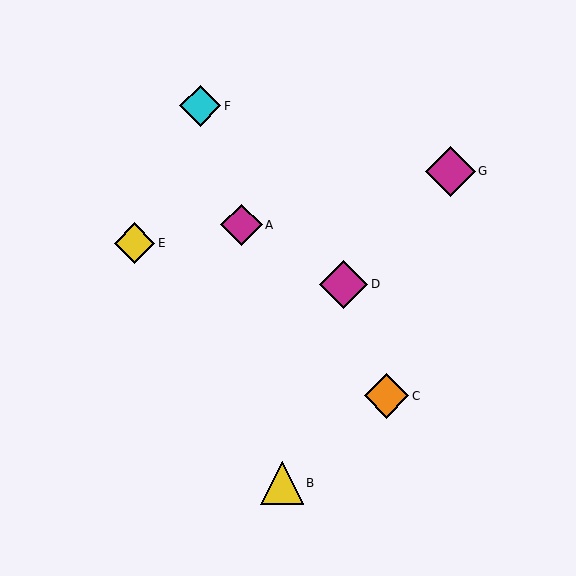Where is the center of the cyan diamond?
The center of the cyan diamond is at (200, 106).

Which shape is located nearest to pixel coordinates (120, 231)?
The yellow diamond (labeled E) at (135, 243) is nearest to that location.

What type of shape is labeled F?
Shape F is a cyan diamond.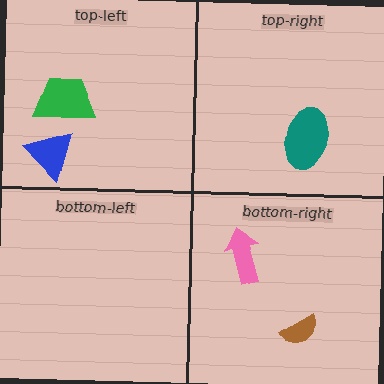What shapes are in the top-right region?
The teal ellipse.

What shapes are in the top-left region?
The green trapezoid, the blue triangle.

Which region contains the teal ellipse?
The top-right region.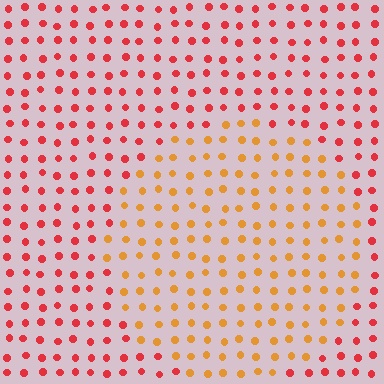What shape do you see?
I see a circle.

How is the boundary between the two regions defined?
The boundary is defined purely by a slight shift in hue (about 39 degrees). Spacing, size, and orientation are identical on both sides.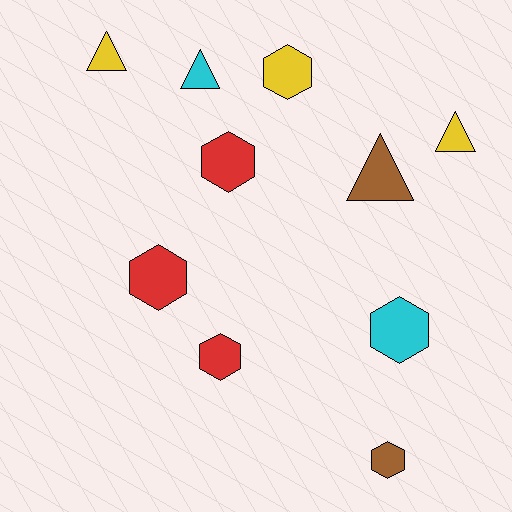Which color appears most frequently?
Yellow, with 3 objects.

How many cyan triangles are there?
There is 1 cyan triangle.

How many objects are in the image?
There are 10 objects.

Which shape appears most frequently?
Hexagon, with 6 objects.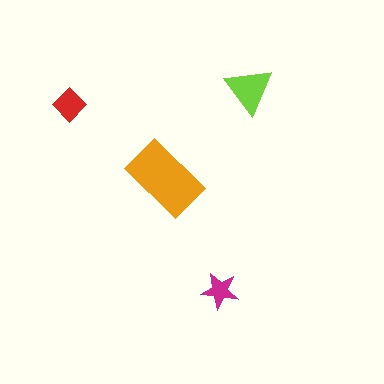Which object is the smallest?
The magenta star.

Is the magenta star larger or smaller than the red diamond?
Smaller.